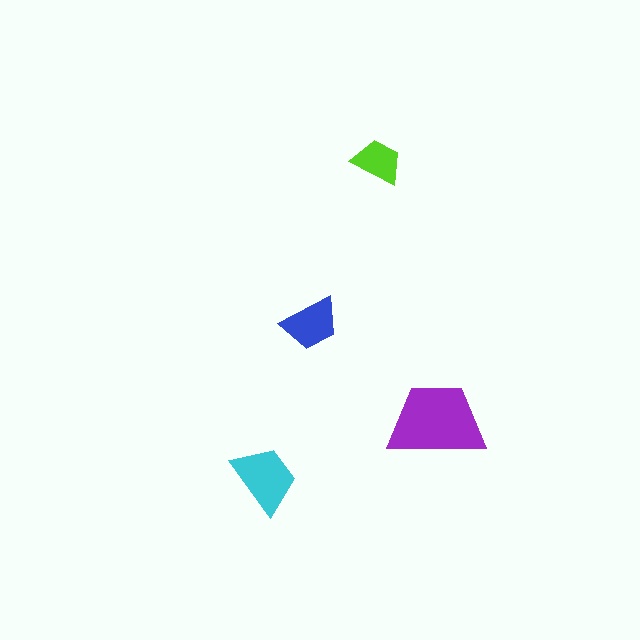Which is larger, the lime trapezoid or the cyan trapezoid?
The cyan one.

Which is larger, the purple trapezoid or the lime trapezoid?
The purple one.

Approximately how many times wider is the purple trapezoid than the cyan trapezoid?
About 1.5 times wider.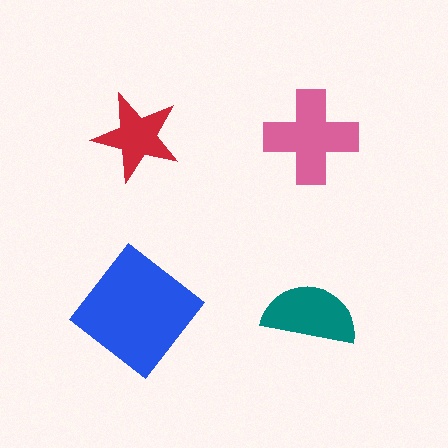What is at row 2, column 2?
A teal semicircle.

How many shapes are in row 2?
2 shapes.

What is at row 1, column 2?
A pink cross.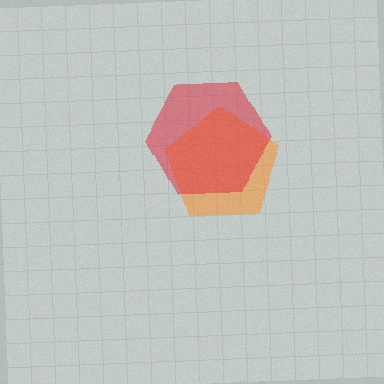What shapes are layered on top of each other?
The layered shapes are: an orange pentagon, a red hexagon.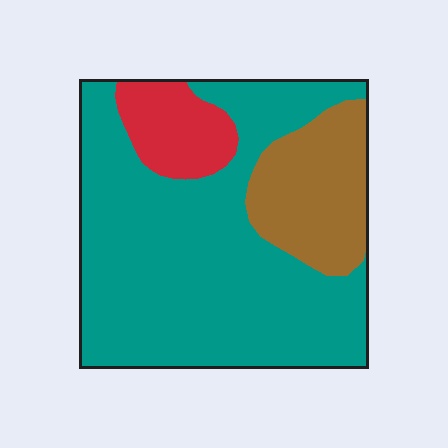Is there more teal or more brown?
Teal.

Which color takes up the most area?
Teal, at roughly 70%.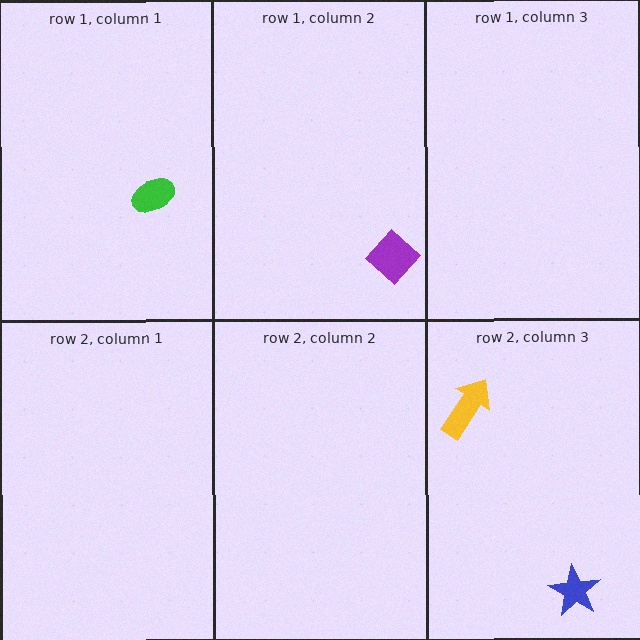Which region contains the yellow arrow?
The row 2, column 3 region.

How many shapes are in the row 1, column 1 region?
1.